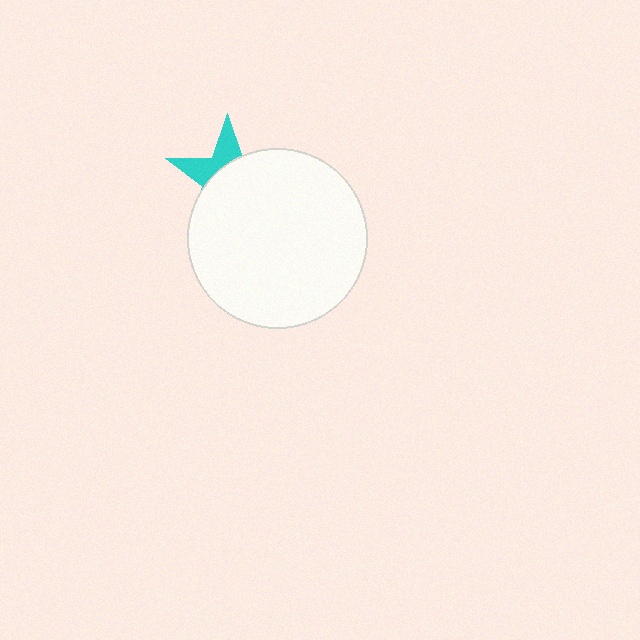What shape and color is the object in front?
The object in front is a white circle.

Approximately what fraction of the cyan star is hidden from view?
Roughly 67% of the cyan star is hidden behind the white circle.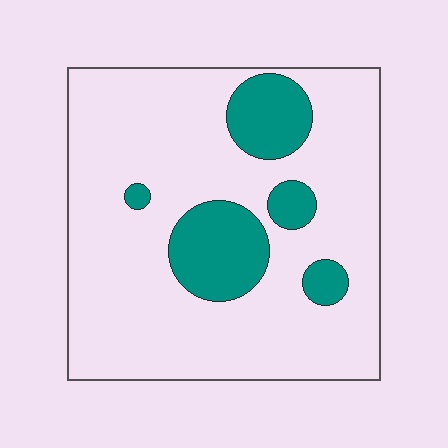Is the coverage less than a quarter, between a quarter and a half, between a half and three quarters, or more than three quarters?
Less than a quarter.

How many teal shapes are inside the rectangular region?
5.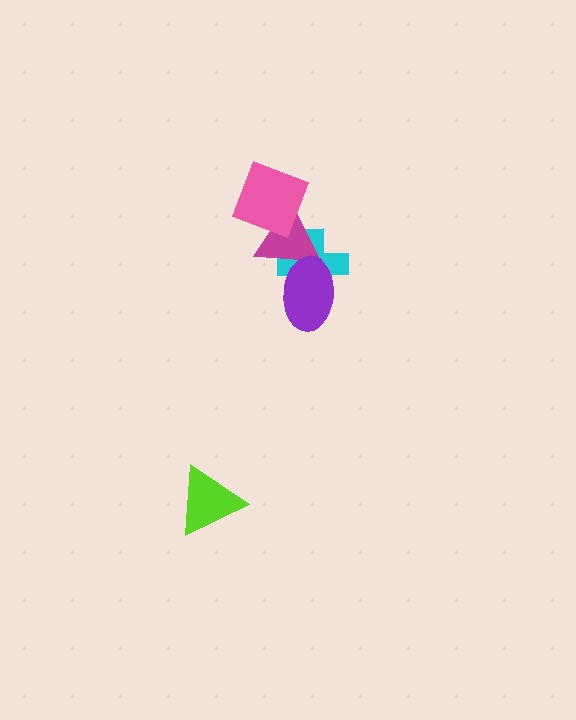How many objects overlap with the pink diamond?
1 object overlaps with the pink diamond.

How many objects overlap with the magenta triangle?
3 objects overlap with the magenta triangle.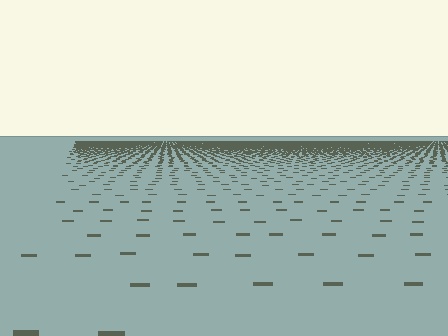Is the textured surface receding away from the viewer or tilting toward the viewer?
The surface is receding away from the viewer. Texture elements get smaller and denser toward the top.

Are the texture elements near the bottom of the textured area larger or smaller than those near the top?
Larger. Near the bottom, elements are closer to the viewer and appear at a bigger on-screen size.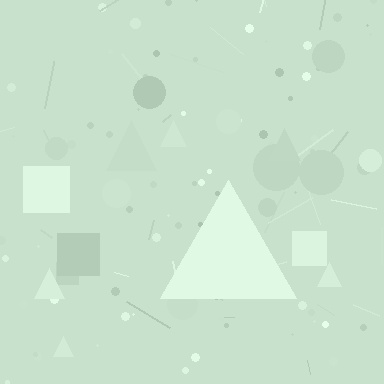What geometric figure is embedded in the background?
A triangle is embedded in the background.